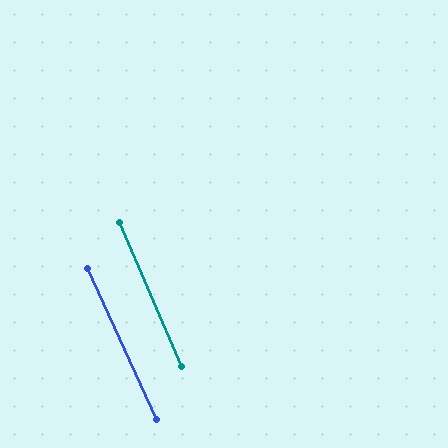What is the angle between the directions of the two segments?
Approximately 1 degree.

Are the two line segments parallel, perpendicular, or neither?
Parallel — their directions differ by only 1.4°.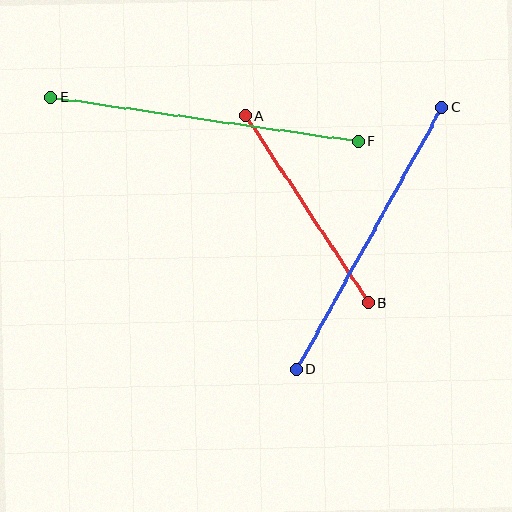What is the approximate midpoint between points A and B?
The midpoint is at approximately (307, 209) pixels.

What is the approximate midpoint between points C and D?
The midpoint is at approximately (369, 239) pixels.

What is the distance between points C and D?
The distance is approximately 299 pixels.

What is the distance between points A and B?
The distance is approximately 224 pixels.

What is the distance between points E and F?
The distance is approximately 310 pixels.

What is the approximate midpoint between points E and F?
The midpoint is at approximately (204, 119) pixels.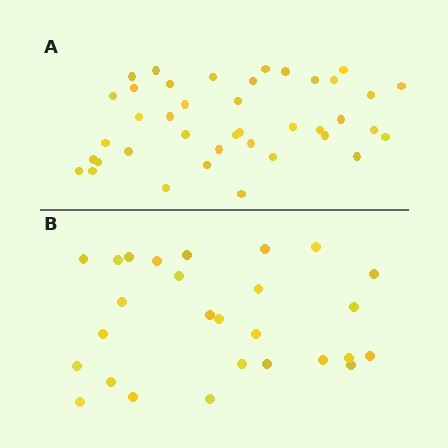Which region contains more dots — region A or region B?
Region A (the top region) has more dots.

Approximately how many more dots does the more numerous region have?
Region A has approximately 15 more dots than region B.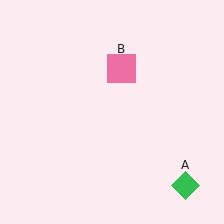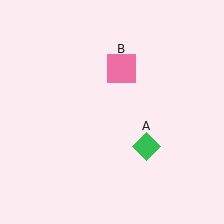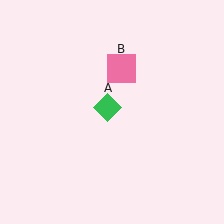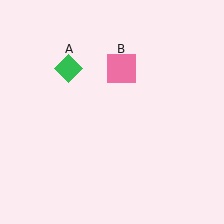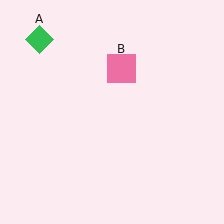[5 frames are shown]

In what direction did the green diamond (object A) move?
The green diamond (object A) moved up and to the left.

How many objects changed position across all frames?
1 object changed position: green diamond (object A).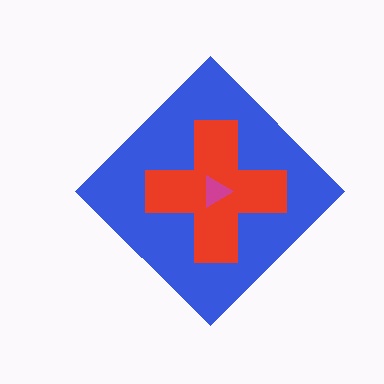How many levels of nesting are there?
3.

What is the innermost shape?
The magenta triangle.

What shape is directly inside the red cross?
The magenta triangle.